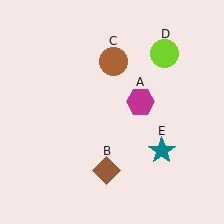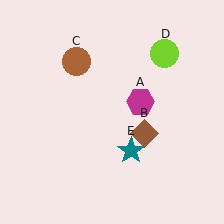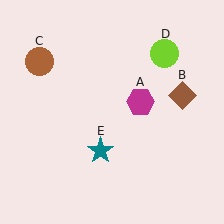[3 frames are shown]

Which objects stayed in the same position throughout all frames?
Magenta hexagon (object A) and lime circle (object D) remained stationary.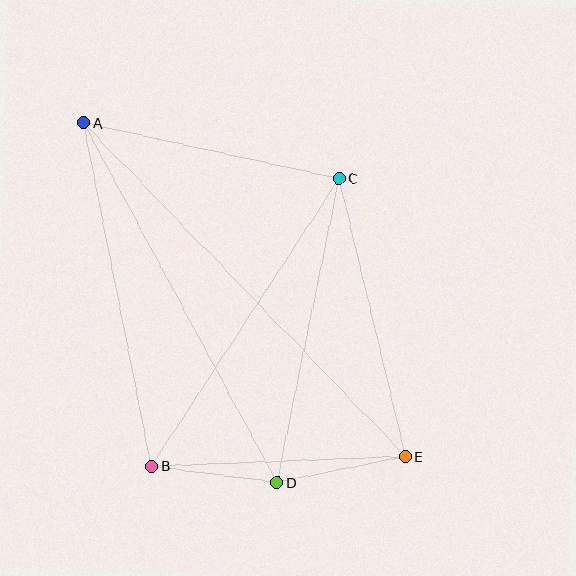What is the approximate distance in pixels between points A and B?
The distance between A and B is approximately 350 pixels.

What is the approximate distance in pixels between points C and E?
The distance between C and E is approximately 286 pixels.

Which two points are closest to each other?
Points B and D are closest to each other.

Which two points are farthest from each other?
Points A and E are farthest from each other.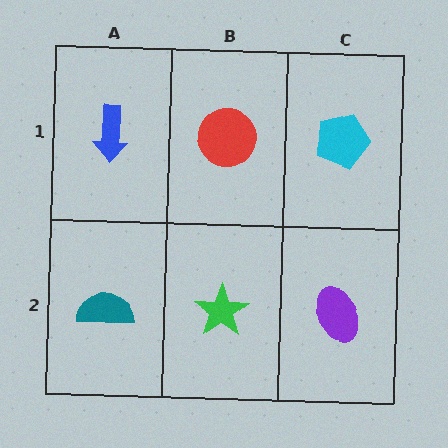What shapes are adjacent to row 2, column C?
A cyan pentagon (row 1, column C), a green star (row 2, column B).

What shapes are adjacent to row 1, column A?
A teal semicircle (row 2, column A), a red circle (row 1, column B).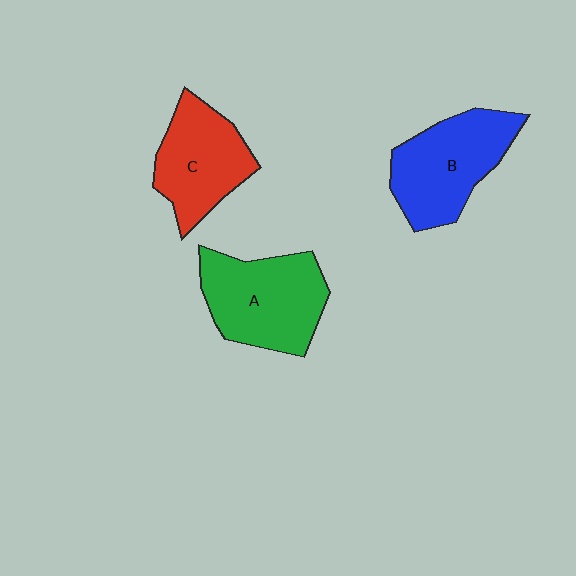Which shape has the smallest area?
Shape C (red).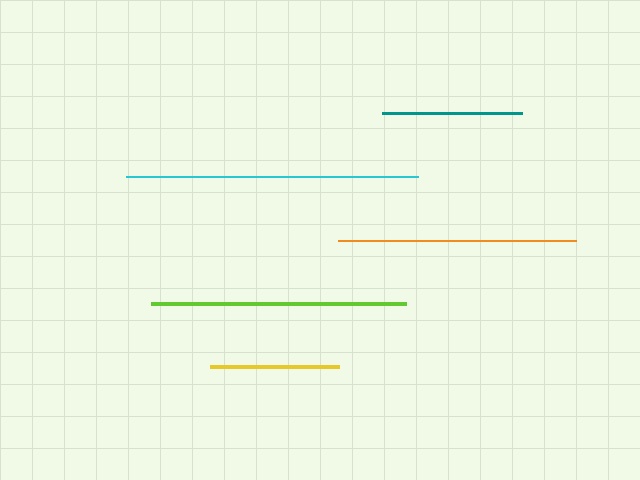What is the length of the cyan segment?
The cyan segment is approximately 291 pixels long.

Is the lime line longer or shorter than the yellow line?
The lime line is longer than the yellow line.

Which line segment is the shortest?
The yellow line is the shortest at approximately 128 pixels.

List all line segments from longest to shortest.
From longest to shortest: cyan, lime, orange, teal, yellow.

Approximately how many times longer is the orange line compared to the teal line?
The orange line is approximately 1.7 times the length of the teal line.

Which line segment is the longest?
The cyan line is the longest at approximately 291 pixels.